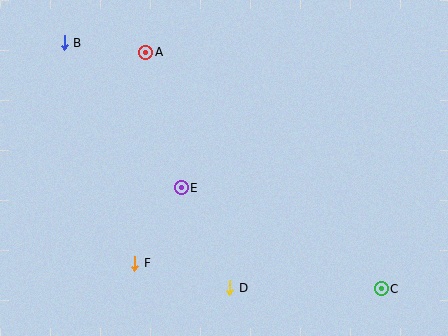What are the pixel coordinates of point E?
Point E is at (181, 188).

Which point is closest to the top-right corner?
Point C is closest to the top-right corner.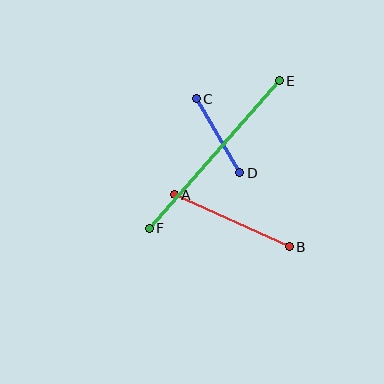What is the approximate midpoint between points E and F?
The midpoint is at approximately (214, 154) pixels.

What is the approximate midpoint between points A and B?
The midpoint is at approximately (232, 221) pixels.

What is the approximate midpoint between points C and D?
The midpoint is at approximately (218, 136) pixels.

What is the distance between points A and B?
The distance is approximately 126 pixels.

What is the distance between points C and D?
The distance is approximately 86 pixels.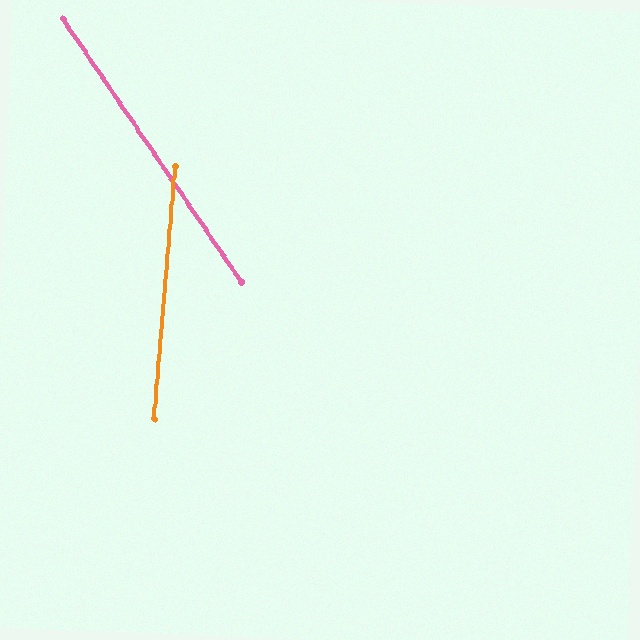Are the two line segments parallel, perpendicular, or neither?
Neither parallel nor perpendicular — they differ by about 39°.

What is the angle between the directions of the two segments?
Approximately 39 degrees.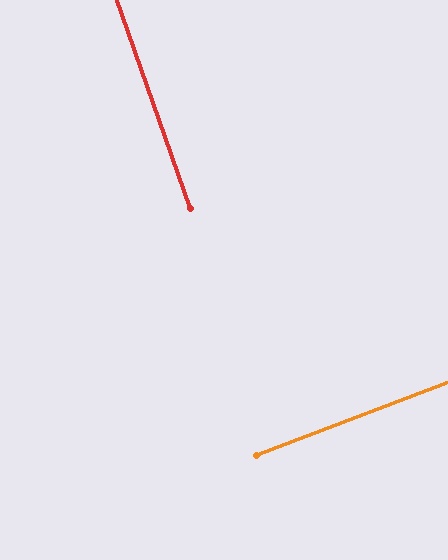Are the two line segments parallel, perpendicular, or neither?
Perpendicular — they meet at approximately 89°.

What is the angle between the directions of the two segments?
Approximately 89 degrees.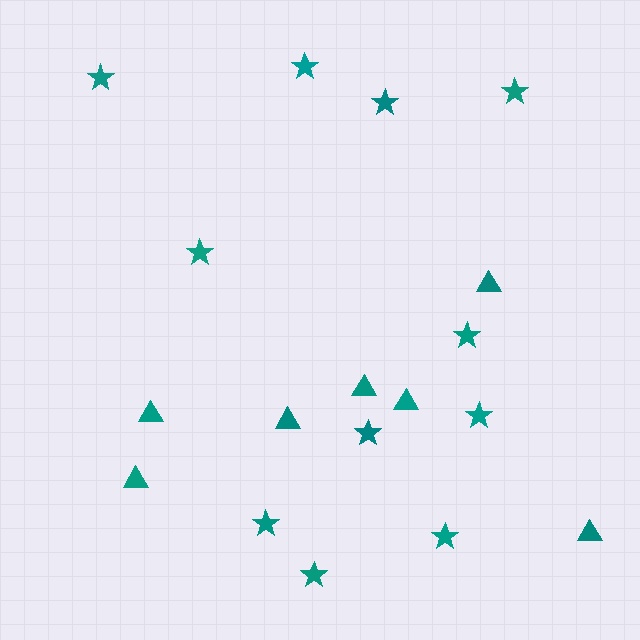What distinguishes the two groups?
There are 2 groups: one group of triangles (7) and one group of stars (11).